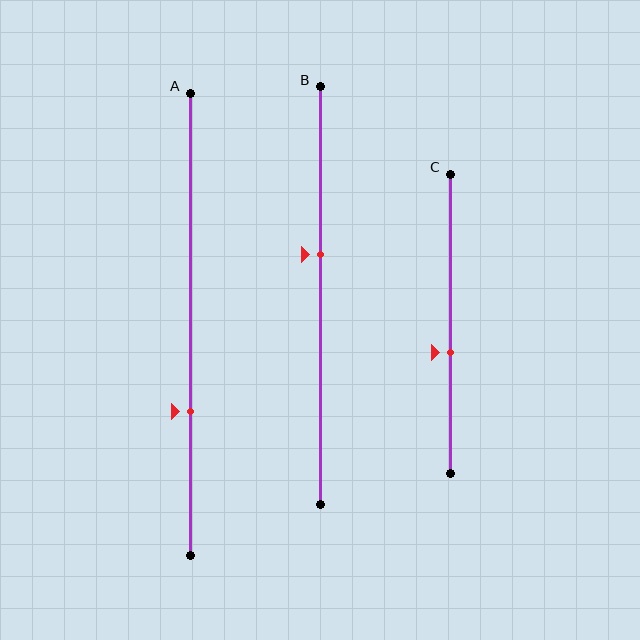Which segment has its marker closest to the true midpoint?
Segment C has its marker closest to the true midpoint.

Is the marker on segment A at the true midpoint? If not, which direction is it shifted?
No, the marker on segment A is shifted downward by about 19% of the segment length.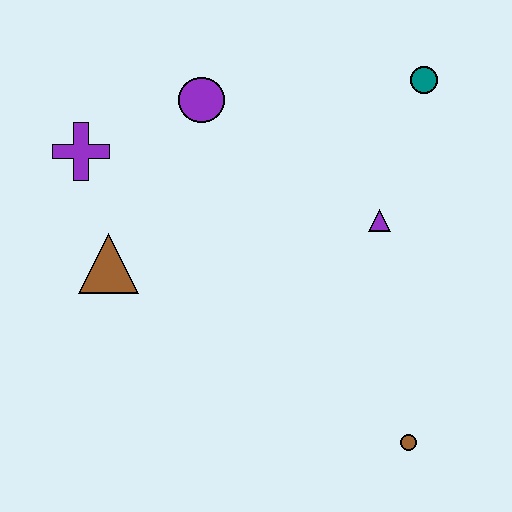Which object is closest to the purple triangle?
The teal circle is closest to the purple triangle.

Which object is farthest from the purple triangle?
The purple cross is farthest from the purple triangle.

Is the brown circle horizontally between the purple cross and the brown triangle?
No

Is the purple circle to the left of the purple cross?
No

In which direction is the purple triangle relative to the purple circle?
The purple triangle is to the right of the purple circle.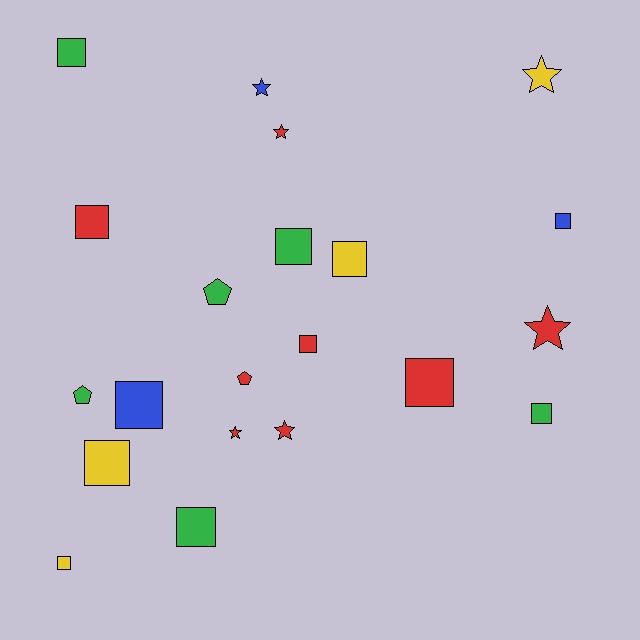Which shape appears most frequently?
Square, with 12 objects.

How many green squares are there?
There are 4 green squares.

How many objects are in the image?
There are 21 objects.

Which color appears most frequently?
Red, with 8 objects.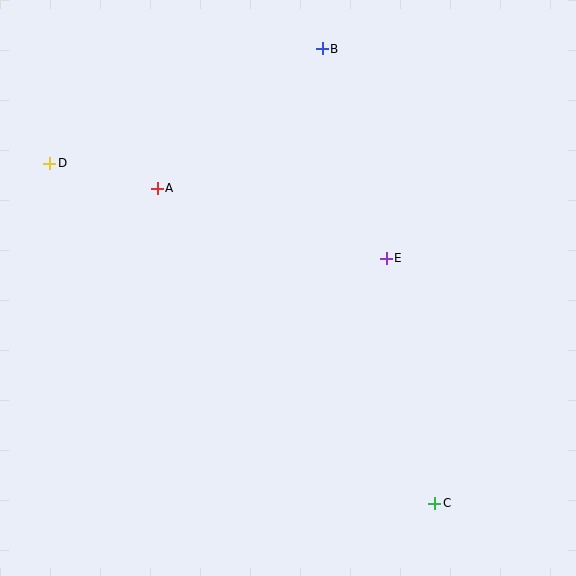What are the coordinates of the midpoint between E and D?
The midpoint between E and D is at (218, 211).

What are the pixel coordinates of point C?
Point C is at (435, 503).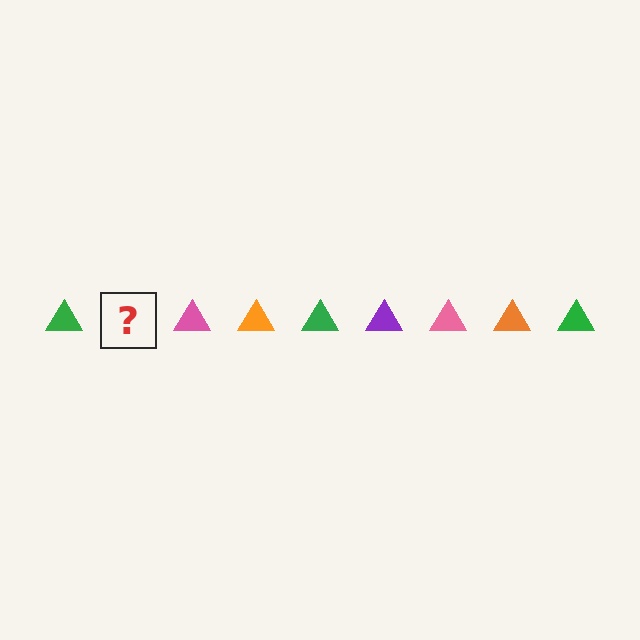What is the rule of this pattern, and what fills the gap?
The rule is that the pattern cycles through green, purple, pink, orange triangles. The gap should be filled with a purple triangle.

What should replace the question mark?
The question mark should be replaced with a purple triangle.